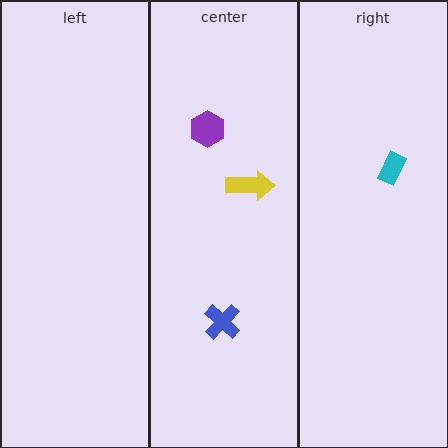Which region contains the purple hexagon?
The center region.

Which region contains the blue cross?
The center region.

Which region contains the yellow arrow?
The center region.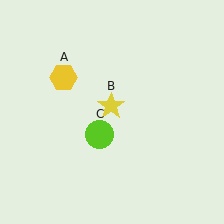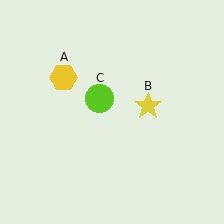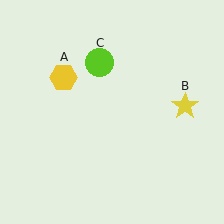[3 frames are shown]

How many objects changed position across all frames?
2 objects changed position: yellow star (object B), lime circle (object C).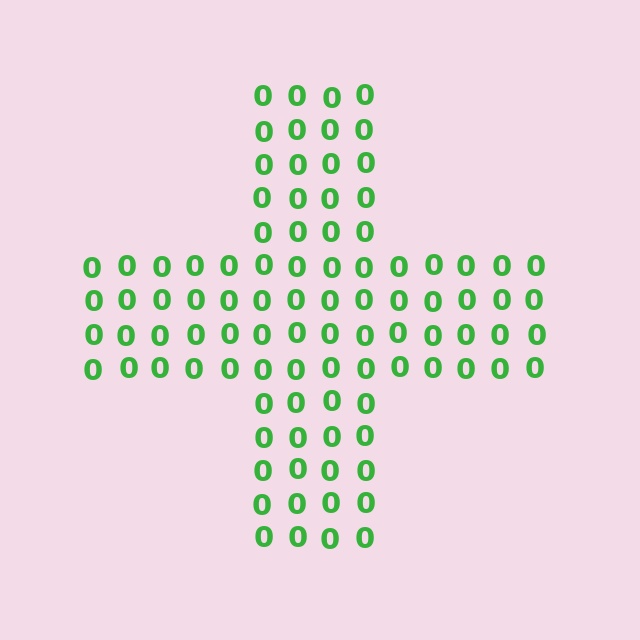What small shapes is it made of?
It is made of small digit 0's.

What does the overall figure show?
The overall figure shows a cross.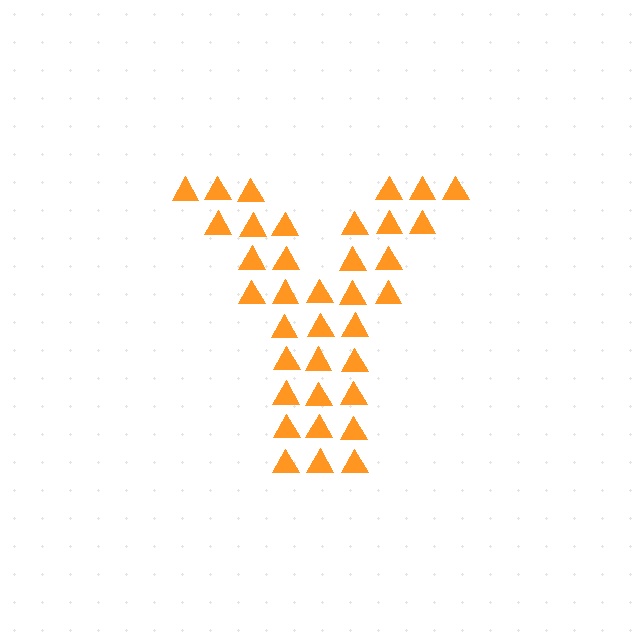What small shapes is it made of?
It is made of small triangles.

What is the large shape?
The large shape is the letter Y.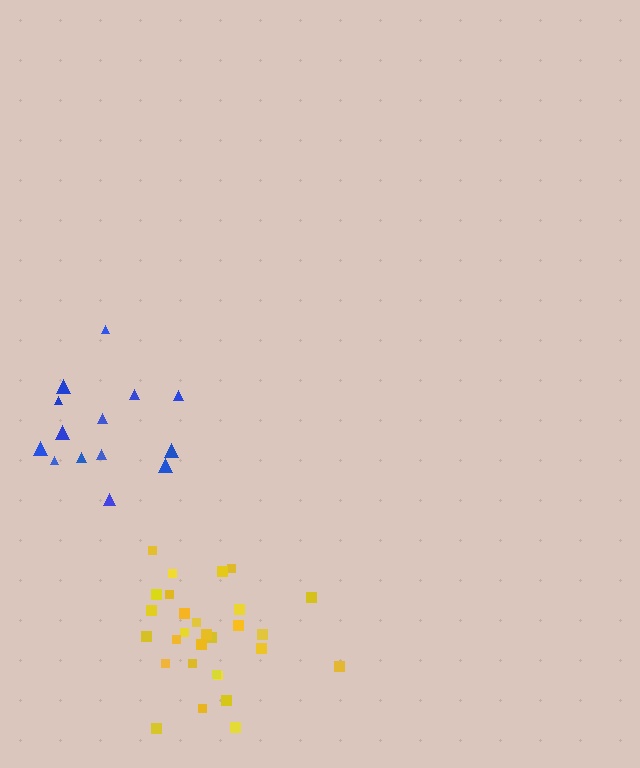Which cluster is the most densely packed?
Yellow.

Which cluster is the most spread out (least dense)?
Blue.